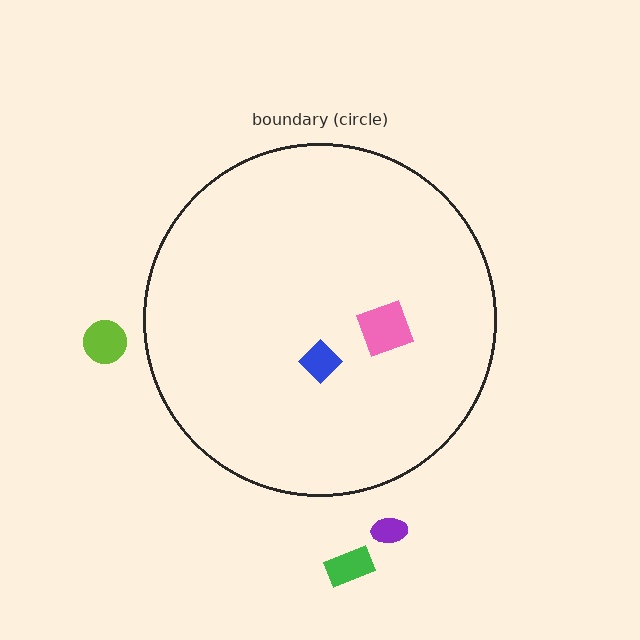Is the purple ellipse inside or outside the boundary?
Outside.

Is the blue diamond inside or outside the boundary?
Inside.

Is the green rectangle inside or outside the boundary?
Outside.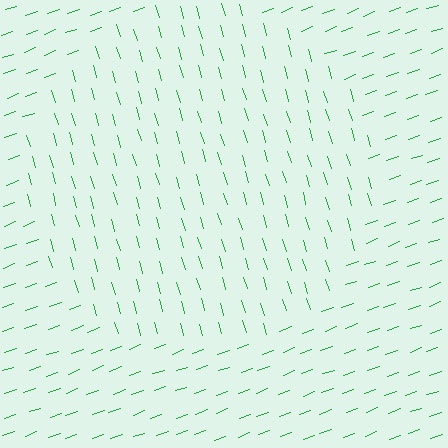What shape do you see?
I see a circle.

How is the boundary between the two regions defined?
The boundary is defined purely by a change in line orientation (approximately 87 degrees difference). All lines are the same color and thickness.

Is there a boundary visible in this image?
Yes, there is a texture boundary formed by a change in line orientation.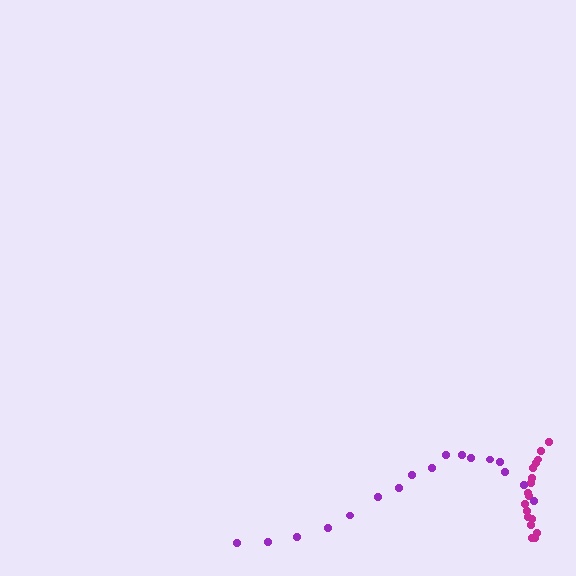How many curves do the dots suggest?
There are 2 distinct paths.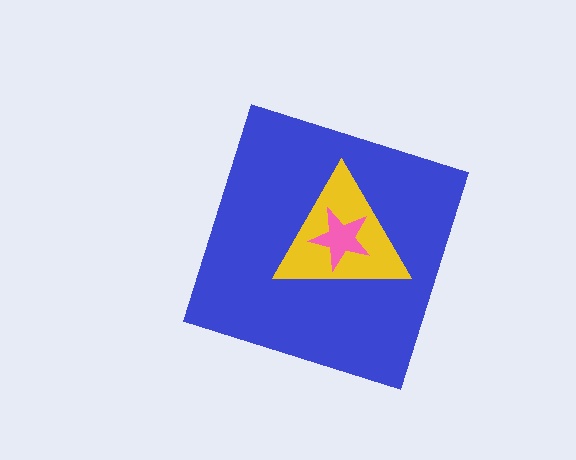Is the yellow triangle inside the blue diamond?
Yes.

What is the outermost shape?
The blue diamond.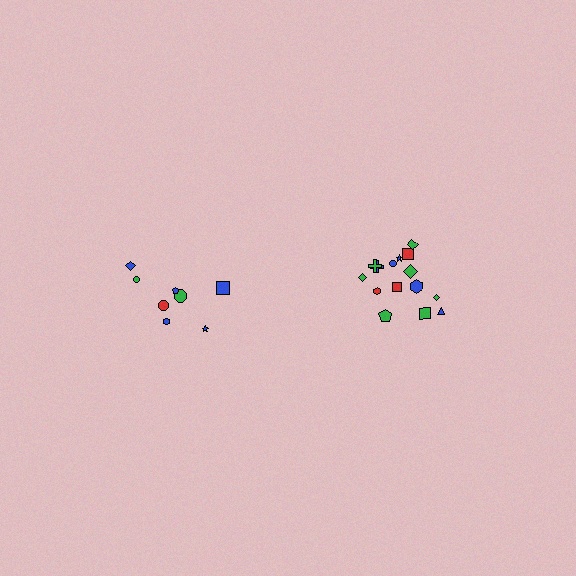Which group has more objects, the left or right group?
The right group.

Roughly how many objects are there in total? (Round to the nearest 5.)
Roughly 25 objects in total.